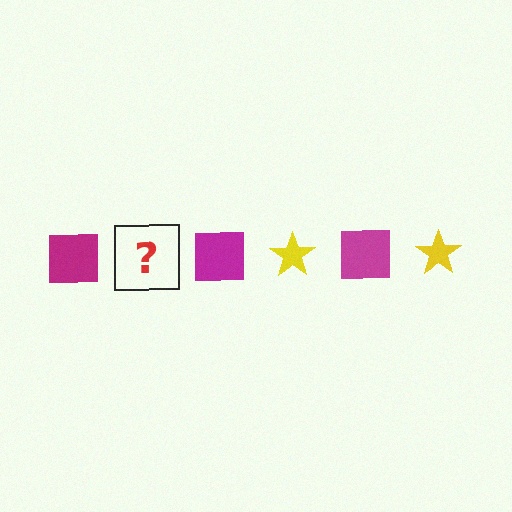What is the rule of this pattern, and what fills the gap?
The rule is that the pattern alternates between magenta square and yellow star. The gap should be filled with a yellow star.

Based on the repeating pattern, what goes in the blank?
The blank should be a yellow star.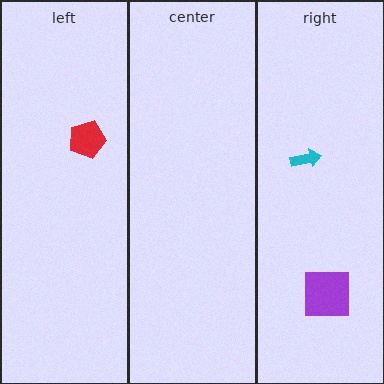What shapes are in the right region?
The cyan arrow, the purple square.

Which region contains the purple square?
The right region.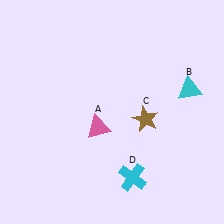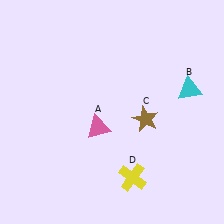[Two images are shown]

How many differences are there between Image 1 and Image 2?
There is 1 difference between the two images.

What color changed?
The cross (D) changed from cyan in Image 1 to yellow in Image 2.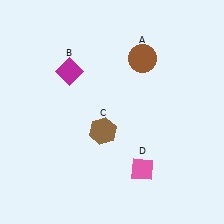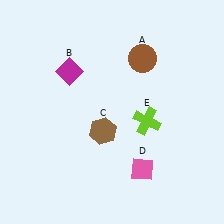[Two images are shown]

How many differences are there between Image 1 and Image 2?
There is 1 difference between the two images.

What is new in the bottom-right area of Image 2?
A lime cross (E) was added in the bottom-right area of Image 2.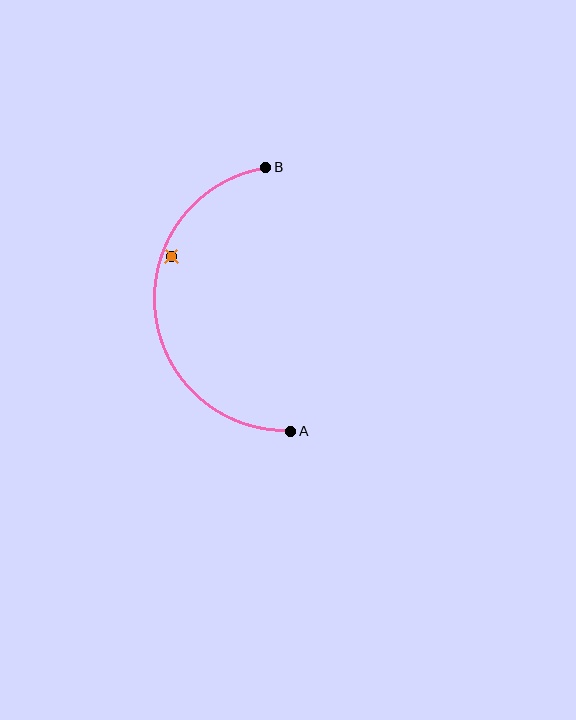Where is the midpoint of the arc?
The arc midpoint is the point on the curve farthest from the straight line joining A and B. It sits to the left of that line.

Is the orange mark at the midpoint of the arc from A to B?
No — the orange mark does not lie on the arc at all. It sits slightly inside the curve.